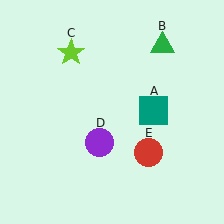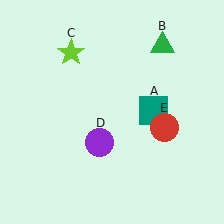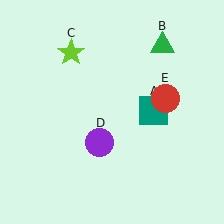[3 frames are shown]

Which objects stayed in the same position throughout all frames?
Teal square (object A) and green triangle (object B) and lime star (object C) and purple circle (object D) remained stationary.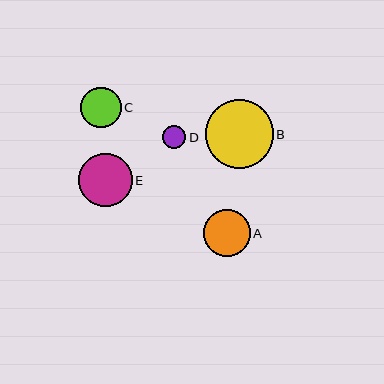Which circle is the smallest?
Circle D is the smallest with a size of approximately 23 pixels.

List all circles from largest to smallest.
From largest to smallest: B, E, A, C, D.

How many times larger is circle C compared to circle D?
Circle C is approximately 1.8 times the size of circle D.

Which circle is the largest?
Circle B is the largest with a size of approximately 68 pixels.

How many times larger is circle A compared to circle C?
Circle A is approximately 1.2 times the size of circle C.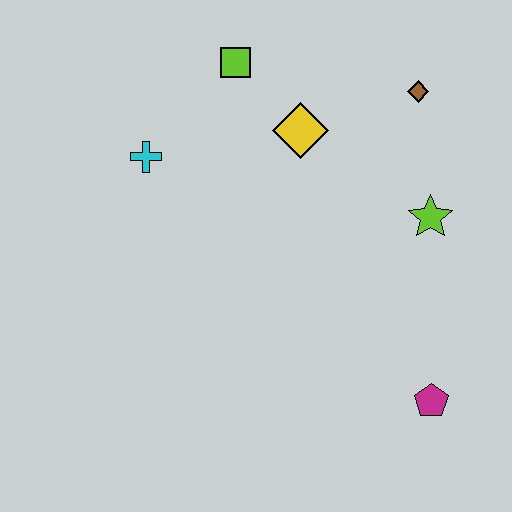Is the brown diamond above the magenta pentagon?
Yes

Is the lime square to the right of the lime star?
No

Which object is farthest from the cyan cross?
The magenta pentagon is farthest from the cyan cross.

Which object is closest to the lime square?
The yellow diamond is closest to the lime square.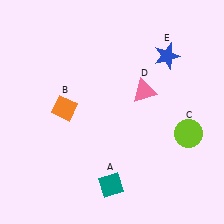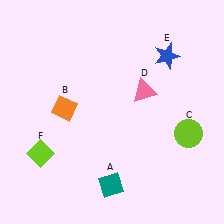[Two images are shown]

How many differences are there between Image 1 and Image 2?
There is 1 difference between the two images.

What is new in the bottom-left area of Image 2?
A lime diamond (F) was added in the bottom-left area of Image 2.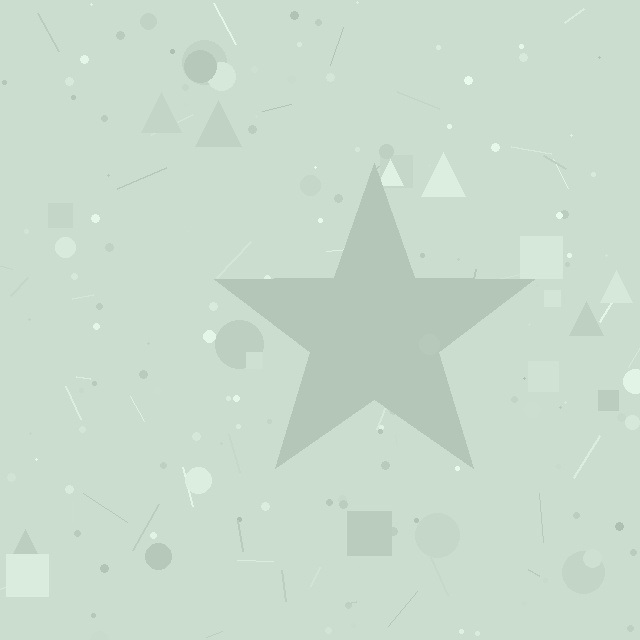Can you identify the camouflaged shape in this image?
The camouflaged shape is a star.